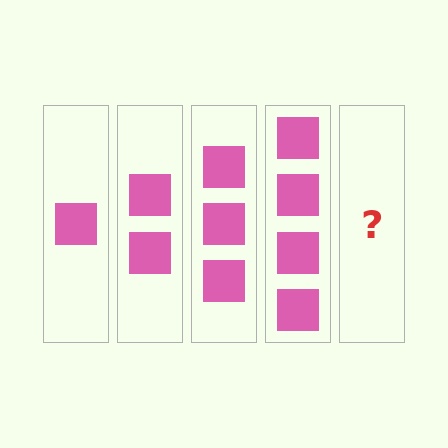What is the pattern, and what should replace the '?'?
The pattern is that each step adds one more square. The '?' should be 5 squares.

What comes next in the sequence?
The next element should be 5 squares.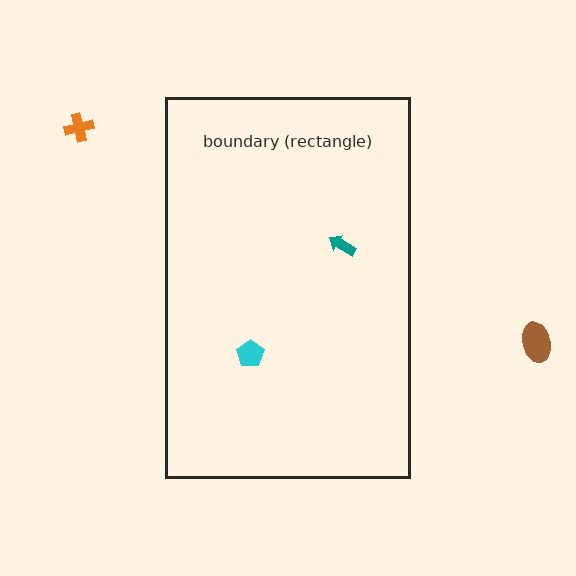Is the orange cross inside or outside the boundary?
Outside.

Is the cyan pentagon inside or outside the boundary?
Inside.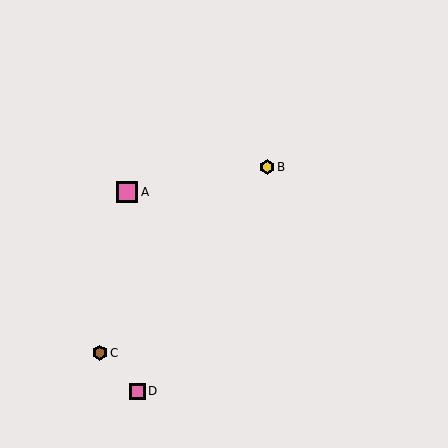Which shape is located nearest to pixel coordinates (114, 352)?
The brown hexagon (labeled C) at (100, 353) is nearest to that location.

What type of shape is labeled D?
Shape D is a pink square.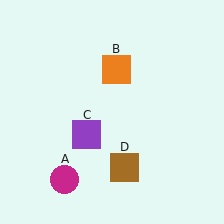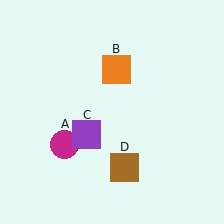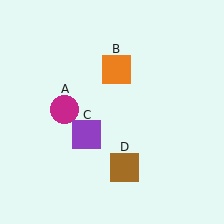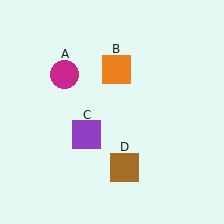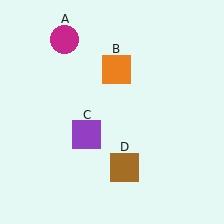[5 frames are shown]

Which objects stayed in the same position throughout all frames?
Orange square (object B) and purple square (object C) and brown square (object D) remained stationary.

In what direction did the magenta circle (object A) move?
The magenta circle (object A) moved up.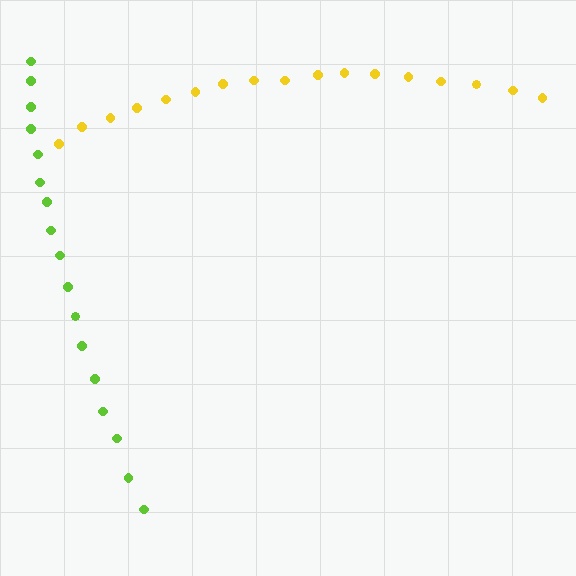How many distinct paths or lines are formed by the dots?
There are 2 distinct paths.